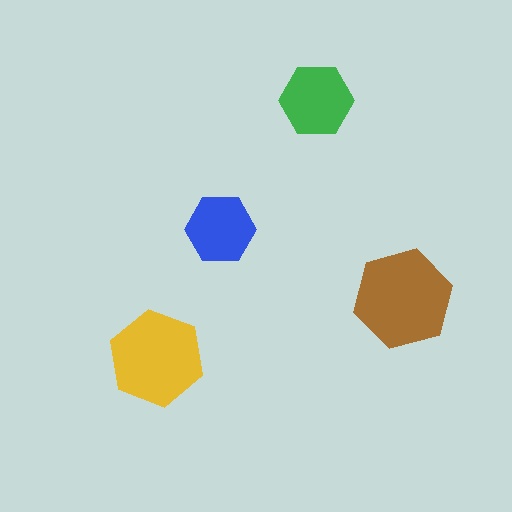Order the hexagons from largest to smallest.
the brown one, the yellow one, the green one, the blue one.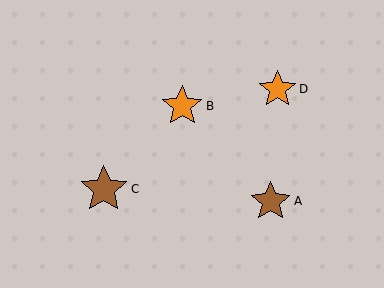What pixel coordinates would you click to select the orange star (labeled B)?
Click at (182, 106) to select the orange star B.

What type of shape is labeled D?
Shape D is an orange star.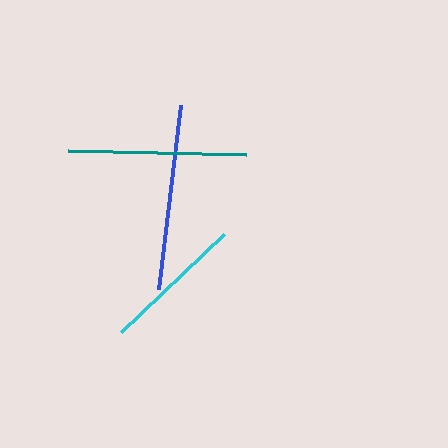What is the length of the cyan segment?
The cyan segment is approximately 142 pixels long.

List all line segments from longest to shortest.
From longest to shortest: blue, teal, cyan.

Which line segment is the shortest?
The cyan line is the shortest at approximately 142 pixels.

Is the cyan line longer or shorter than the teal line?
The teal line is longer than the cyan line.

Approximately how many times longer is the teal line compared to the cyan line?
The teal line is approximately 1.3 times the length of the cyan line.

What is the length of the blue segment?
The blue segment is approximately 186 pixels long.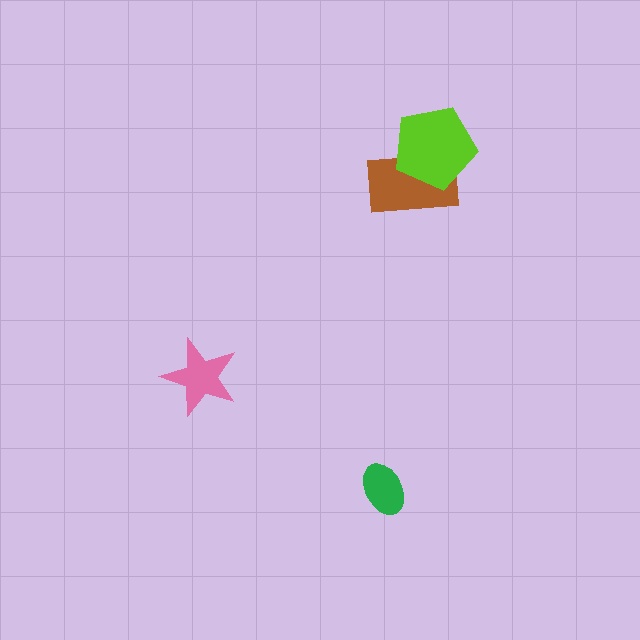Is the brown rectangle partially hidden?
Yes, it is partially covered by another shape.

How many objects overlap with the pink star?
0 objects overlap with the pink star.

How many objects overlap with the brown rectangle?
1 object overlaps with the brown rectangle.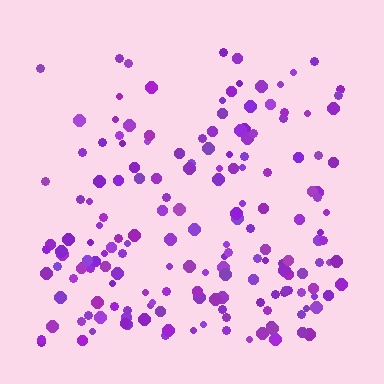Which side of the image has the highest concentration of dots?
The bottom.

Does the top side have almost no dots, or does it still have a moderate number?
Still a moderate number, just noticeably fewer than the bottom.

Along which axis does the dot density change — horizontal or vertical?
Vertical.